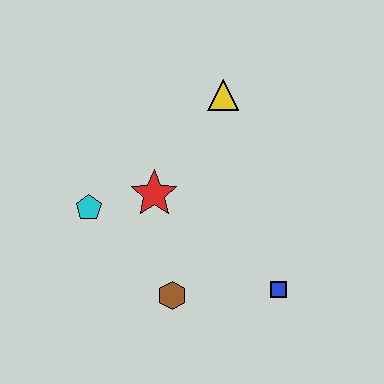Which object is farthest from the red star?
The blue square is farthest from the red star.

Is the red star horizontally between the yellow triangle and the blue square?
No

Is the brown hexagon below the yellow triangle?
Yes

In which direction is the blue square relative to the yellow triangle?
The blue square is below the yellow triangle.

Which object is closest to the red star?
The cyan pentagon is closest to the red star.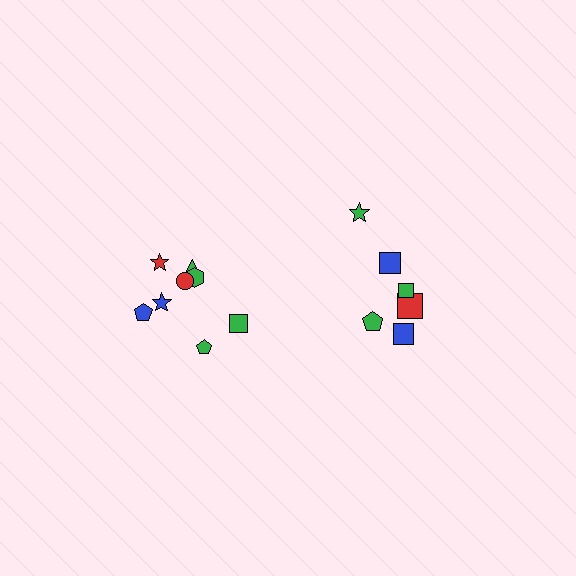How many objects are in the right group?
There are 6 objects.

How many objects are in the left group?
There are 8 objects.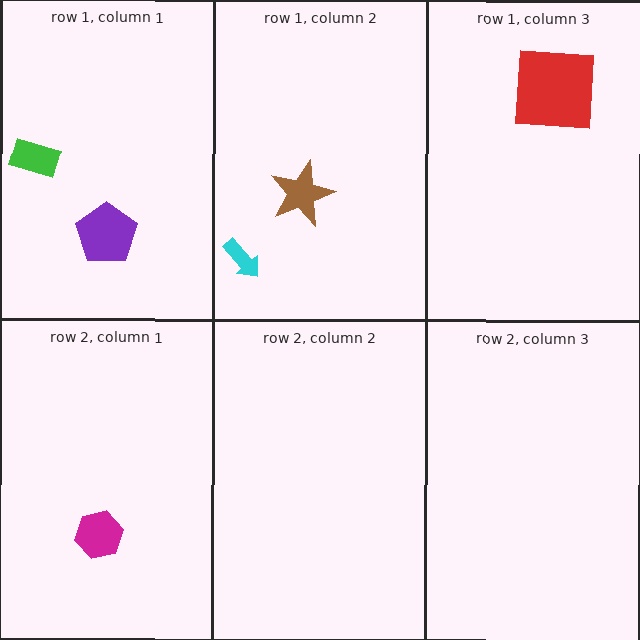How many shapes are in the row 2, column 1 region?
1.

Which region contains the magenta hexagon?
The row 2, column 1 region.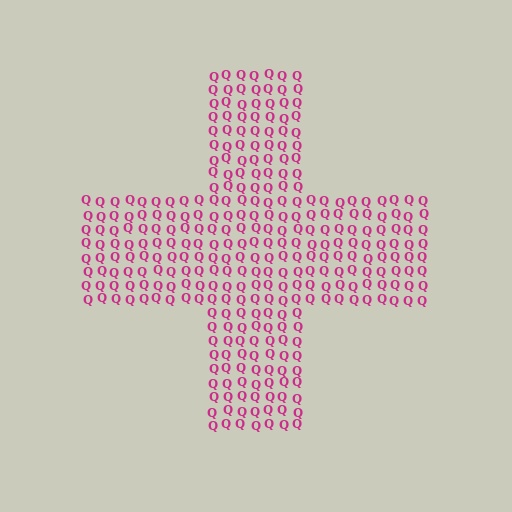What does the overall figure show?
The overall figure shows a cross.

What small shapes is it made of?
It is made of small letter Q's.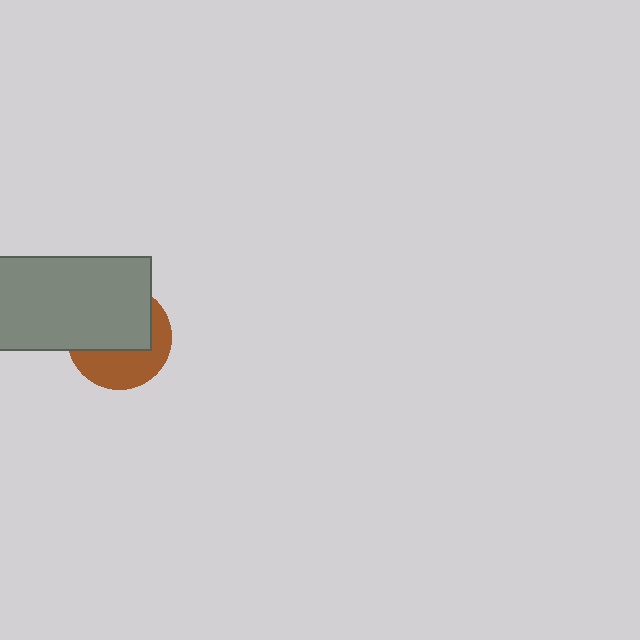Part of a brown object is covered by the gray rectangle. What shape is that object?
It is a circle.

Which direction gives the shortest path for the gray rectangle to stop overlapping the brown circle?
Moving up gives the shortest separation.